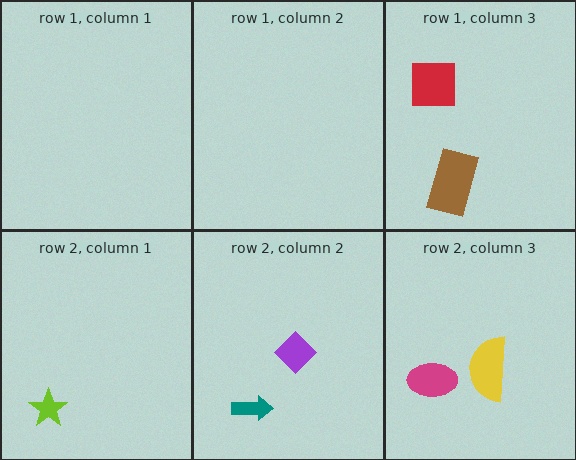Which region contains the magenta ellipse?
The row 2, column 3 region.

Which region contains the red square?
The row 1, column 3 region.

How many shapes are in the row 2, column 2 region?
2.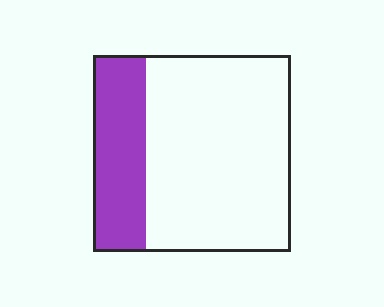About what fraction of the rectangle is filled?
About one quarter (1/4).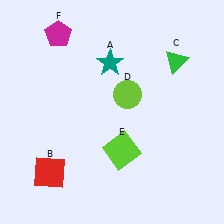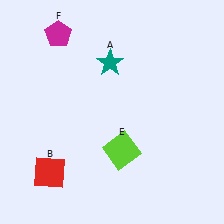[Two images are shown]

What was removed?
The lime circle (D), the green triangle (C) were removed in Image 2.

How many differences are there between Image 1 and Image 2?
There are 2 differences between the two images.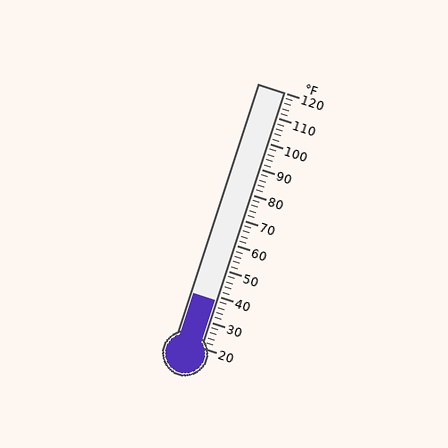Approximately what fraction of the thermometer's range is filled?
The thermometer is filled to approximately 20% of its range.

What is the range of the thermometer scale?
The thermometer scale ranges from 20°F to 120°F.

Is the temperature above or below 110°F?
The temperature is below 110°F.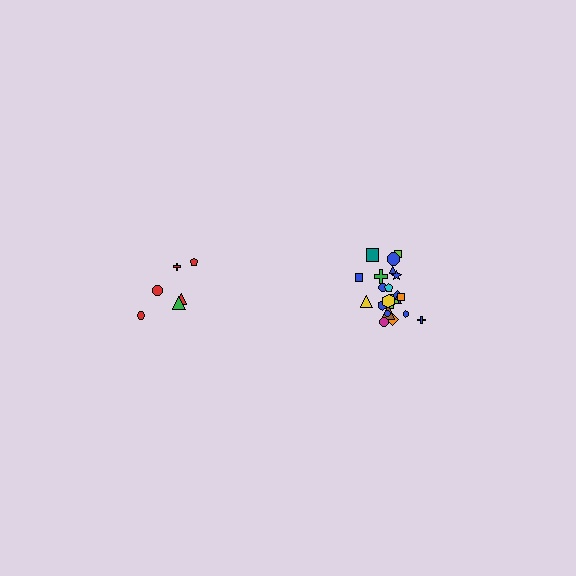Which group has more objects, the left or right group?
The right group.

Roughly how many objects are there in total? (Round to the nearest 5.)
Roughly 30 objects in total.